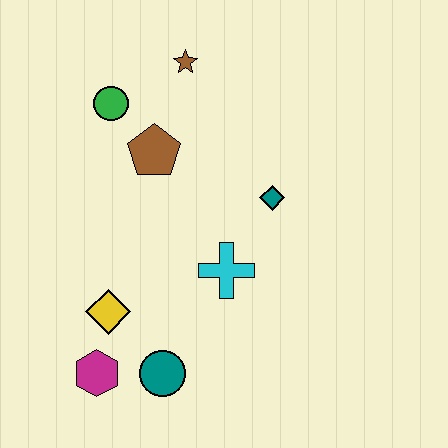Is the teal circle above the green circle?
No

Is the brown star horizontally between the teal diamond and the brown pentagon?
Yes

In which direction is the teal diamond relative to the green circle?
The teal diamond is to the right of the green circle.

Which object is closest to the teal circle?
The magenta hexagon is closest to the teal circle.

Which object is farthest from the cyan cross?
The brown star is farthest from the cyan cross.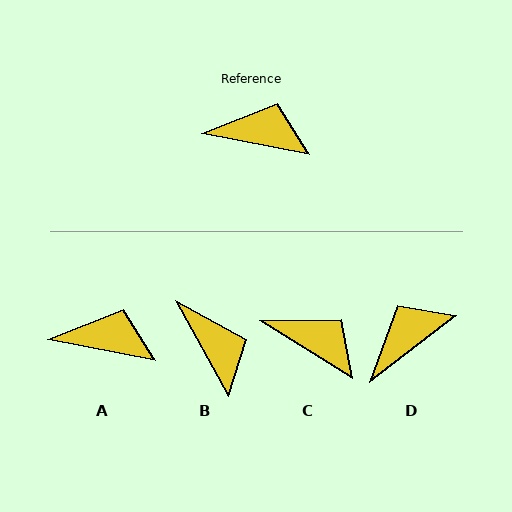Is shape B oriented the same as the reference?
No, it is off by about 50 degrees.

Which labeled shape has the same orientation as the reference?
A.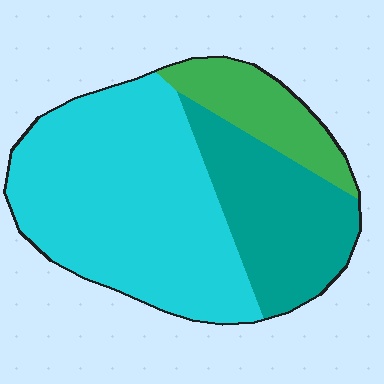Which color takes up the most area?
Cyan, at roughly 55%.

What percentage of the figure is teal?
Teal covers 28% of the figure.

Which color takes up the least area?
Green, at roughly 15%.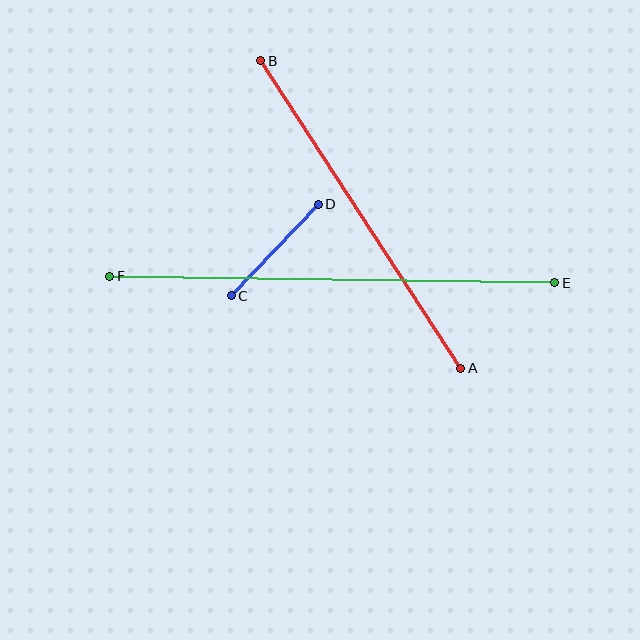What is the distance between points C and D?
The distance is approximately 126 pixels.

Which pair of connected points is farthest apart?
Points E and F are farthest apart.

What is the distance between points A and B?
The distance is approximately 367 pixels.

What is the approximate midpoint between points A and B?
The midpoint is at approximately (361, 215) pixels.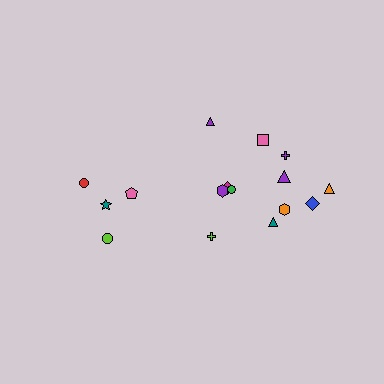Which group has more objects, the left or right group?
The right group.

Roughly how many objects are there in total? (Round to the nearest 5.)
Roughly 15 objects in total.